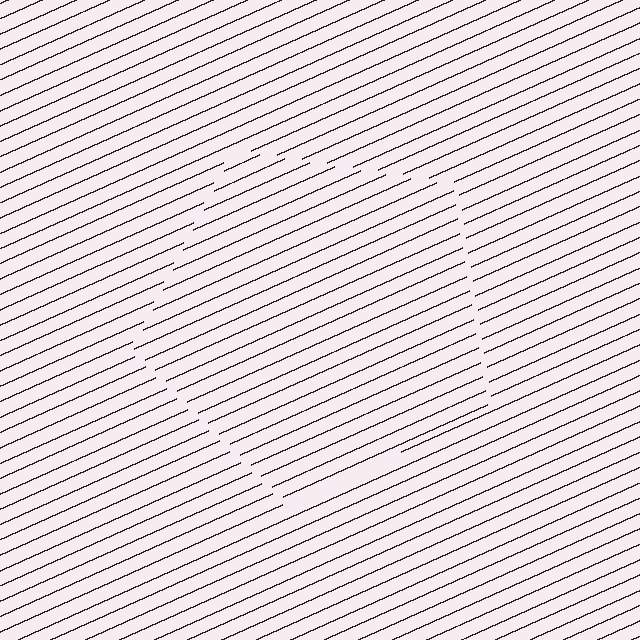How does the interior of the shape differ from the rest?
The interior of the shape contains the same grating, shifted by half a period — the contour is defined by the phase discontinuity where line-ends from the inner and outer gratings abut.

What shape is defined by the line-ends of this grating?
An illusory pentagon. The interior of the shape contains the same grating, shifted by half a period — the contour is defined by the phase discontinuity where line-ends from the inner and outer gratings abut.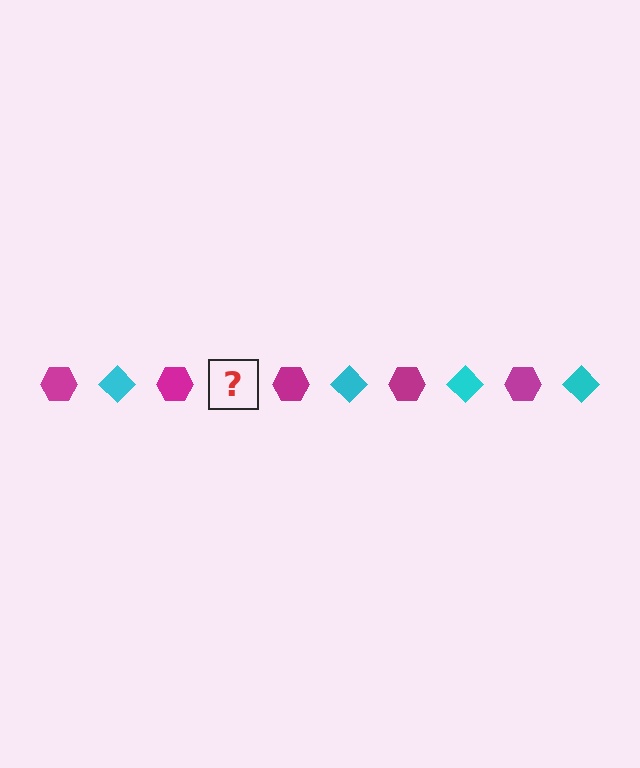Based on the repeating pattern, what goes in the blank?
The blank should be a cyan diamond.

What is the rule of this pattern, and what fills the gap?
The rule is that the pattern alternates between magenta hexagon and cyan diamond. The gap should be filled with a cyan diamond.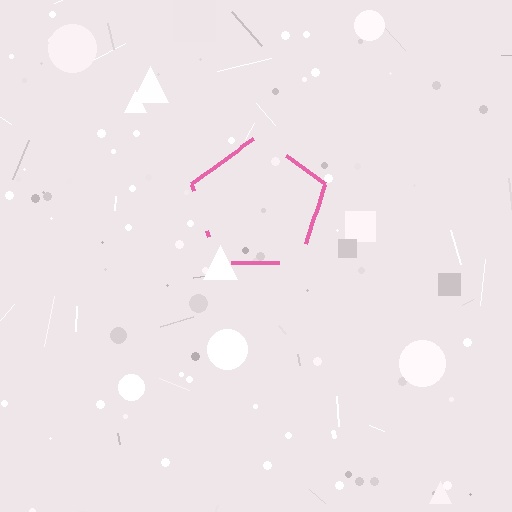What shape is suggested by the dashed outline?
The dashed outline suggests a pentagon.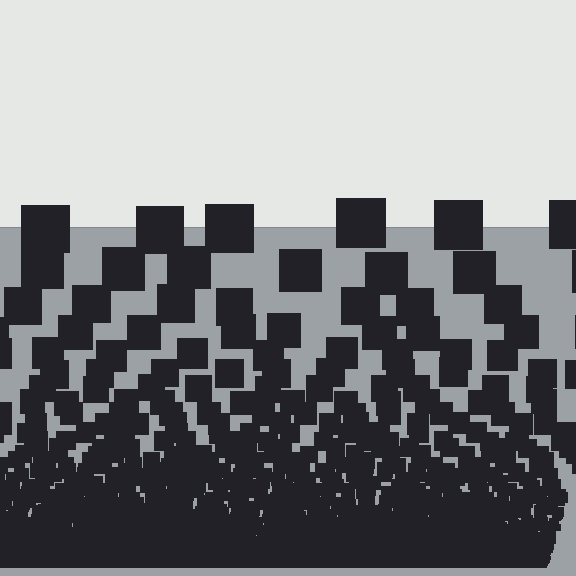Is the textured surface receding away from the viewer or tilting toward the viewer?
The surface appears to tilt toward the viewer. Texture elements get larger and sparser toward the top.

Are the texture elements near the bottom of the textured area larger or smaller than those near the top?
Smaller. The gradient is inverted — elements near the bottom are smaller and denser.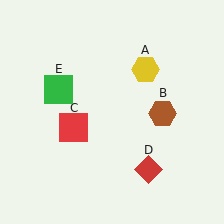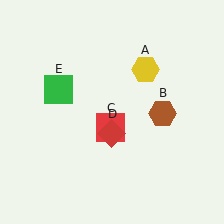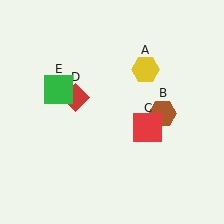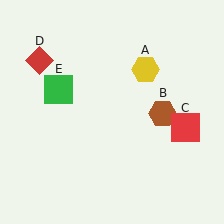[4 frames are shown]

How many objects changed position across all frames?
2 objects changed position: red square (object C), red diamond (object D).